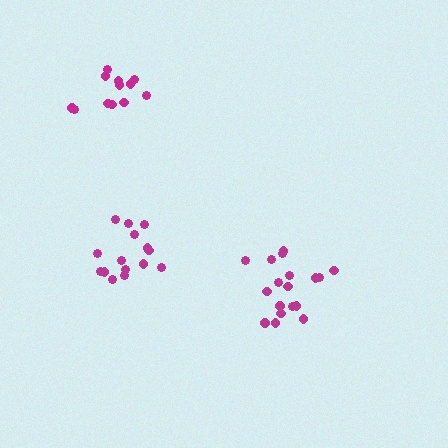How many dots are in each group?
Group 1: 15 dots, Group 2: 18 dots, Group 3: 12 dots (45 total).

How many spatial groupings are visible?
There are 3 spatial groupings.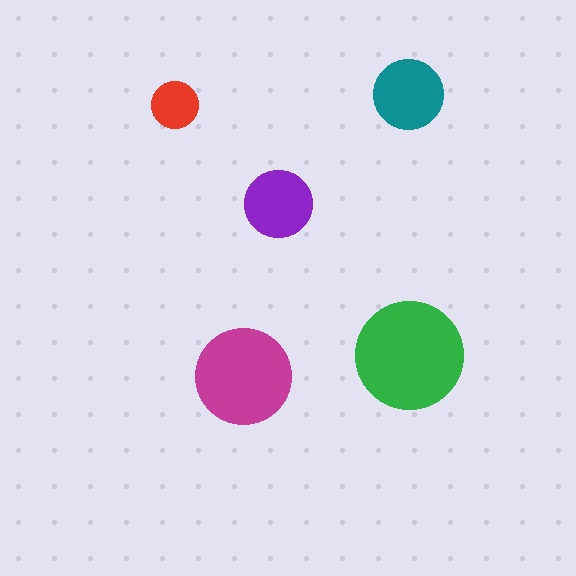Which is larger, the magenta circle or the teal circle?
The magenta one.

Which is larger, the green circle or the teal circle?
The green one.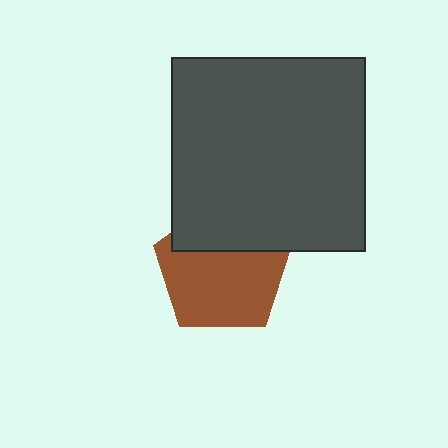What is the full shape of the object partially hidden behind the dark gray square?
The partially hidden object is a brown pentagon.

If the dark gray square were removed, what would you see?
You would see the complete brown pentagon.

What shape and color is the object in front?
The object in front is a dark gray square.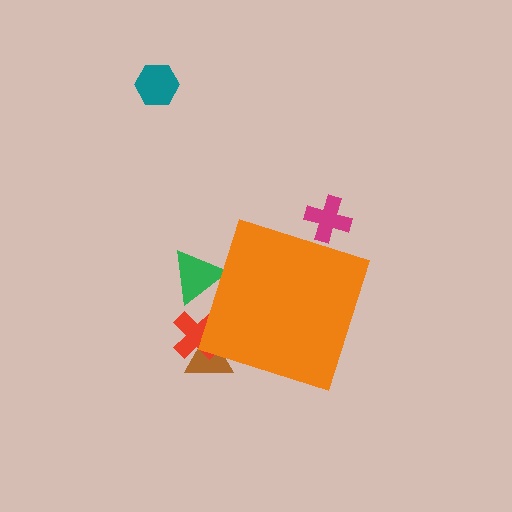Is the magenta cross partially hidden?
Yes, the magenta cross is partially hidden behind the orange diamond.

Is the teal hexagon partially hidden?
No, the teal hexagon is fully visible.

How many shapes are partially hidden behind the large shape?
4 shapes are partially hidden.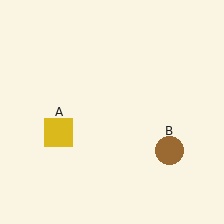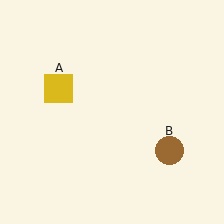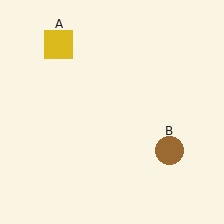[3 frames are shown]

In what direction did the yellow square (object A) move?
The yellow square (object A) moved up.